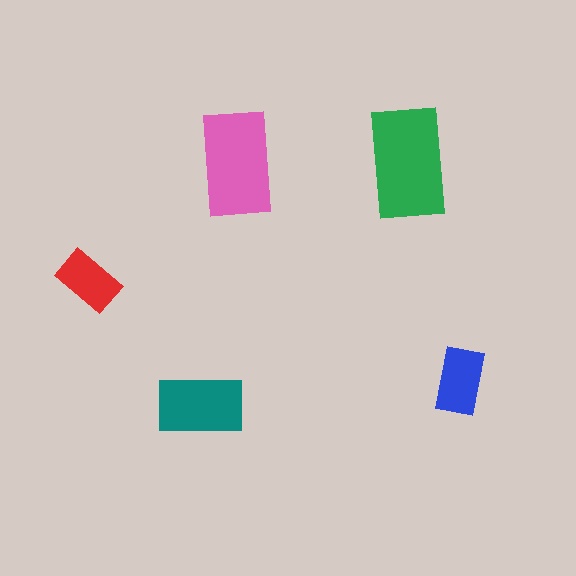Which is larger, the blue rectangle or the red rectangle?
The blue one.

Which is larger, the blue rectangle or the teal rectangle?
The teal one.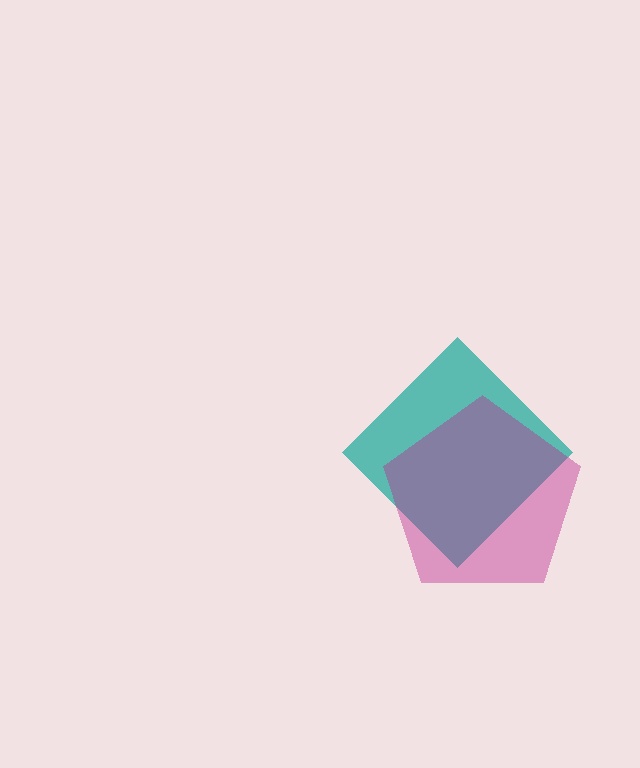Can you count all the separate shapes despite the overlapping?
Yes, there are 2 separate shapes.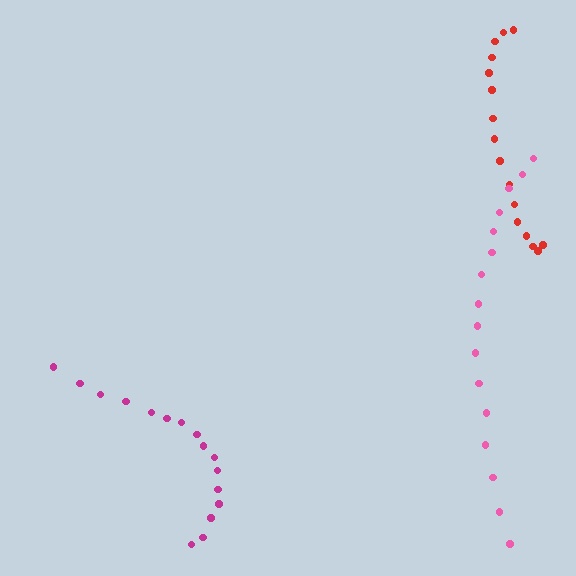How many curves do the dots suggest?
There are 3 distinct paths.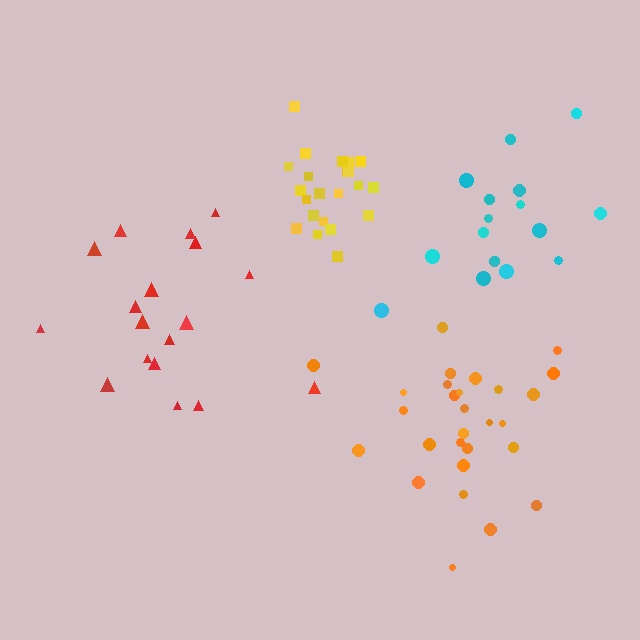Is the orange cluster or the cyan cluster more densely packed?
Orange.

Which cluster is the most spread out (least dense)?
Red.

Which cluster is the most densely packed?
Yellow.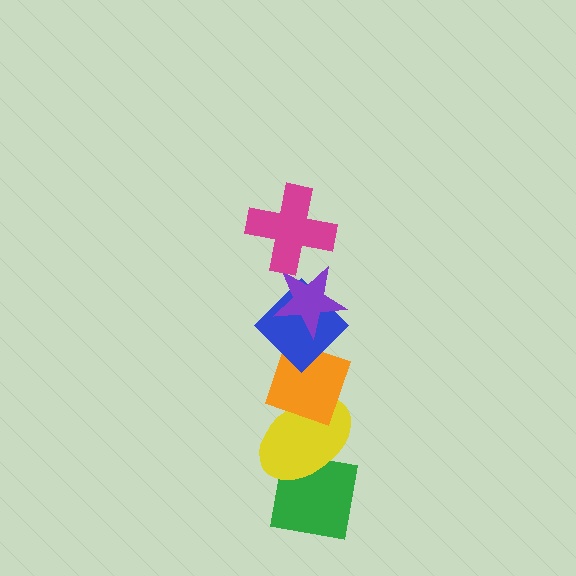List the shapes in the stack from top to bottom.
From top to bottom: the magenta cross, the purple star, the blue diamond, the orange diamond, the yellow ellipse, the green square.